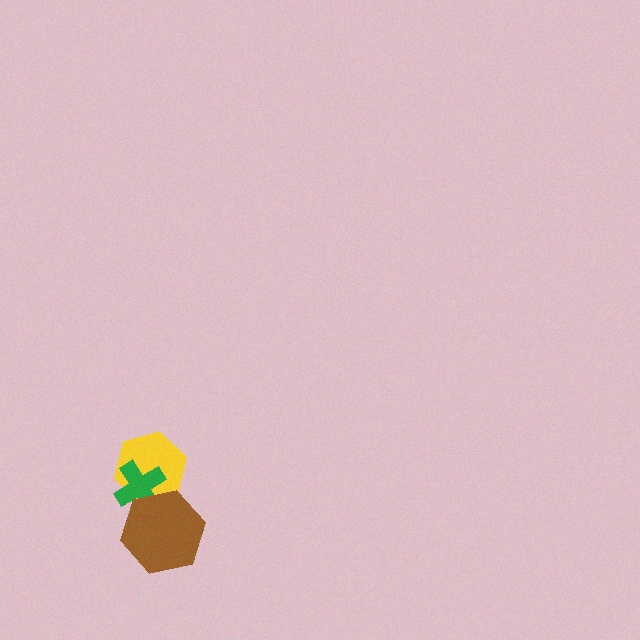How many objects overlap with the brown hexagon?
2 objects overlap with the brown hexagon.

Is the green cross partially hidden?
Yes, it is partially covered by another shape.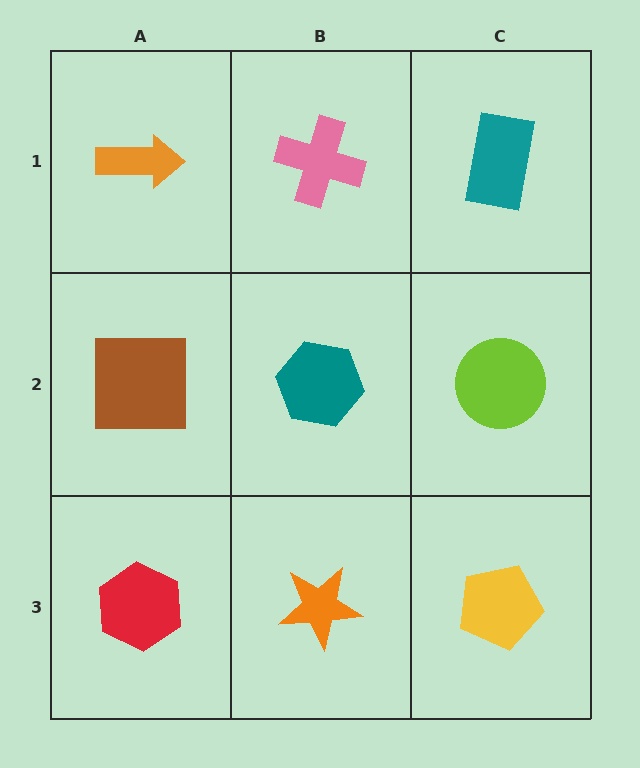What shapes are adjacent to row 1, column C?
A lime circle (row 2, column C), a pink cross (row 1, column B).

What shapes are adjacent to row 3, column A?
A brown square (row 2, column A), an orange star (row 3, column B).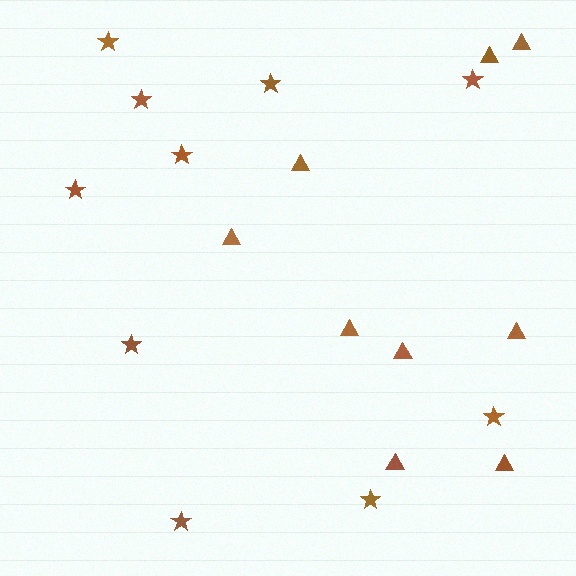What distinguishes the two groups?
There are 2 groups: one group of stars (10) and one group of triangles (9).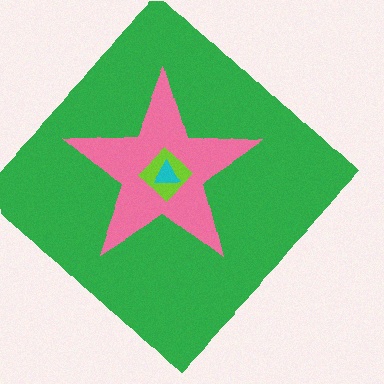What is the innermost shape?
The cyan triangle.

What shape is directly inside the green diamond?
The pink star.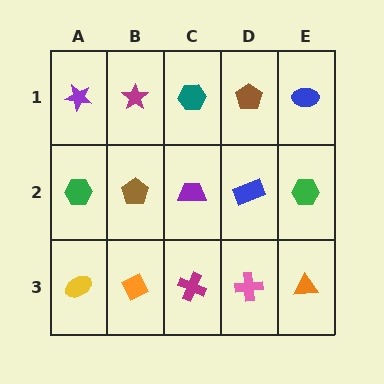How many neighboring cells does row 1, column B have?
3.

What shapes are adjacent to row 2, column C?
A teal hexagon (row 1, column C), a magenta cross (row 3, column C), a brown pentagon (row 2, column B), a blue rectangle (row 2, column D).